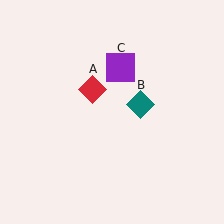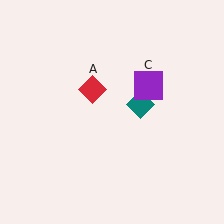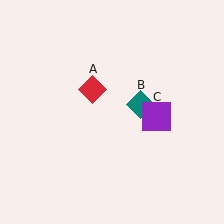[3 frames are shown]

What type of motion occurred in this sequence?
The purple square (object C) rotated clockwise around the center of the scene.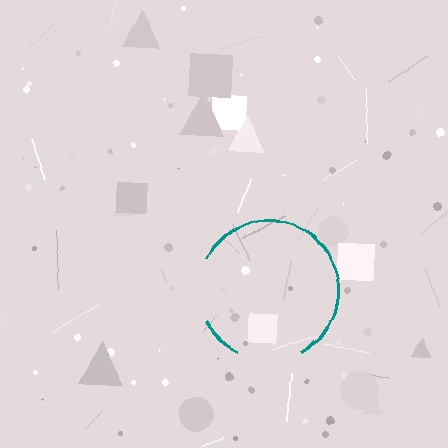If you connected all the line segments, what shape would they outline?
They would outline a circle.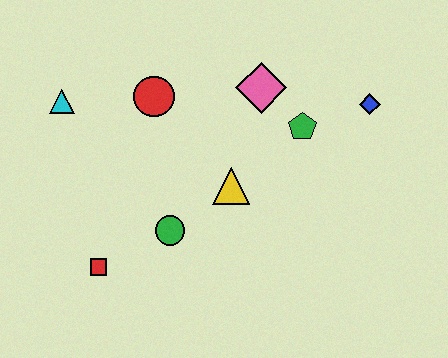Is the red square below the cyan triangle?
Yes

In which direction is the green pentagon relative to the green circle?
The green pentagon is to the right of the green circle.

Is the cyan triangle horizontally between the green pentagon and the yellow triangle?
No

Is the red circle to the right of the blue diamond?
No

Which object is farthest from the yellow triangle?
The cyan triangle is farthest from the yellow triangle.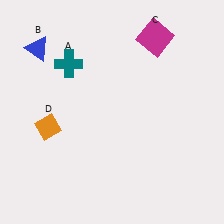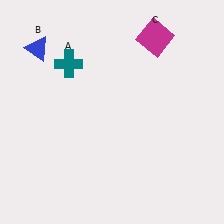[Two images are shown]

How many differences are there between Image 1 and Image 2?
There is 1 difference between the two images.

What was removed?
The orange diamond (D) was removed in Image 2.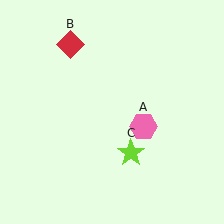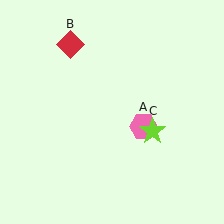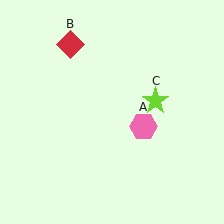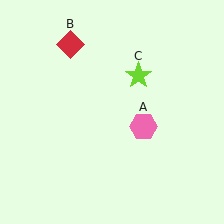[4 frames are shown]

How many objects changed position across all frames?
1 object changed position: lime star (object C).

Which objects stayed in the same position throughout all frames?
Pink hexagon (object A) and red diamond (object B) remained stationary.